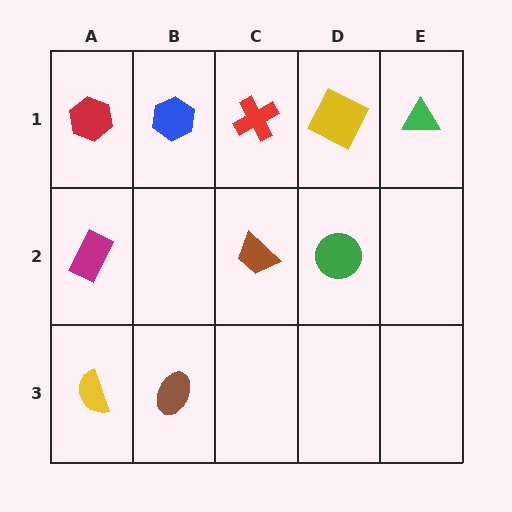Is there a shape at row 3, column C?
No, that cell is empty.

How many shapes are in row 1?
5 shapes.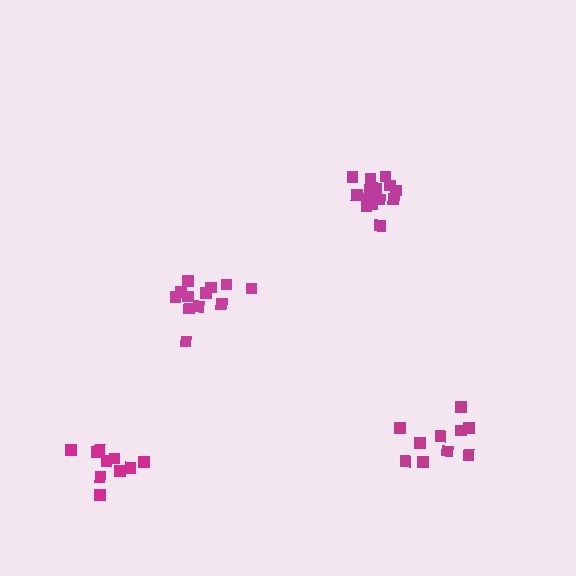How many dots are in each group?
Group 1: 10 dots, Group 2: 15 dots, Group 3: 10 dots, Group 4: 13 dots (48 total).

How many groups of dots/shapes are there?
There are 4 groups.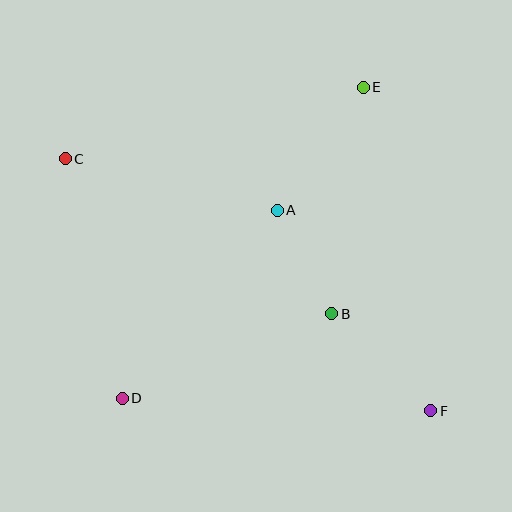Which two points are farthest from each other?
Points C and F are farthest from each other.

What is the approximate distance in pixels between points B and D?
The distance between B and D is approximately 226 pixels.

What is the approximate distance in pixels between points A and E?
The distance between A and E is approximately 150 pixels.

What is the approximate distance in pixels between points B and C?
The distance between B and C is approximately 308 pixels.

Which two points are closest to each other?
Points A and B are closest to each other.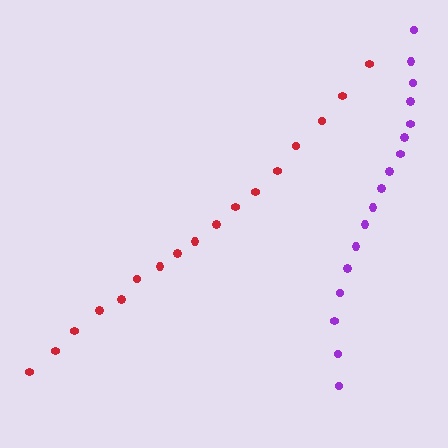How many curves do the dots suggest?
There are 2 distinct paths.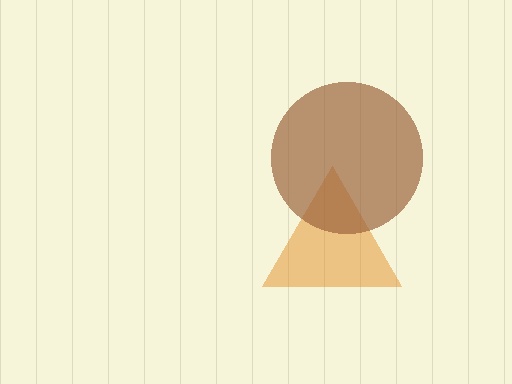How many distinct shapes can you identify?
There are 2 distinct shapes: an orange triangle, a brown circle.